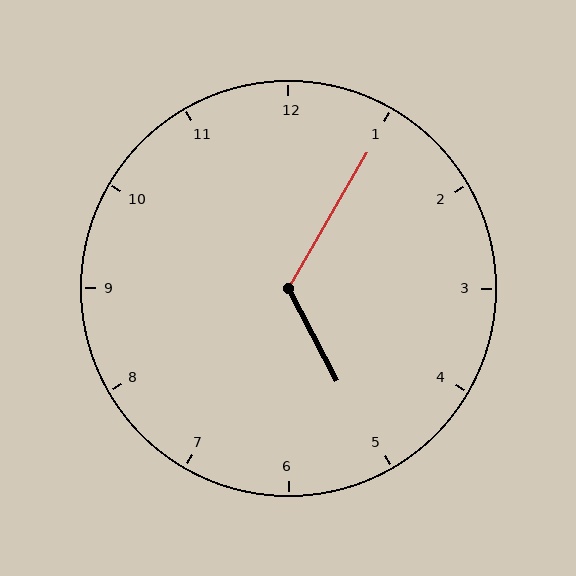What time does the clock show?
5:05.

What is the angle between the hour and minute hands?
Approximately 122 degrees.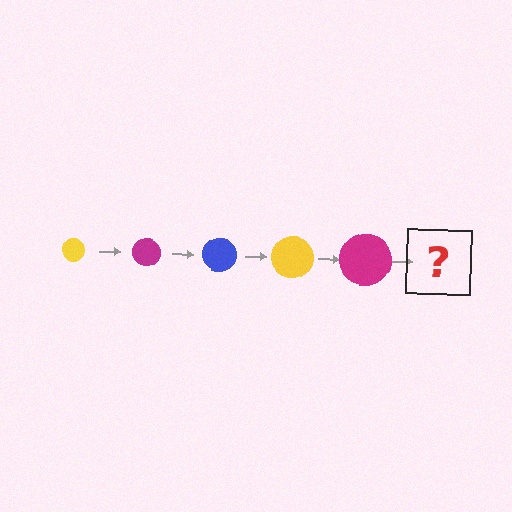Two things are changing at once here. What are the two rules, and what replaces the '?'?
The two rules are that the circle grows larger each step and the color cycles through yellow, magenta, and blue. The '?' should be a blue circle, larger than the previous one.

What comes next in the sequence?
The next element should be a blue circle, larger than the previous one.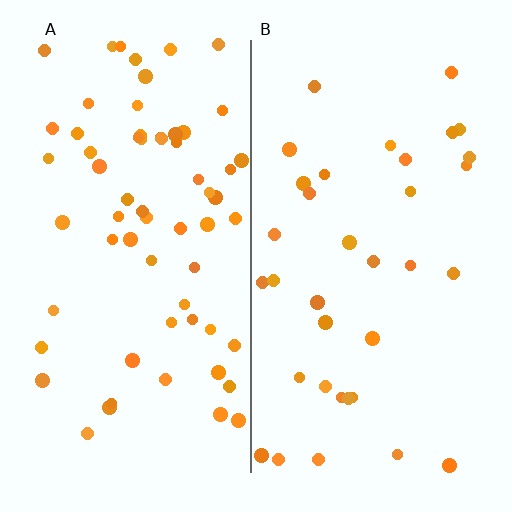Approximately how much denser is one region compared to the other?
Approximately 1.8× — region A over region B.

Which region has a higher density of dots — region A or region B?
A (the left).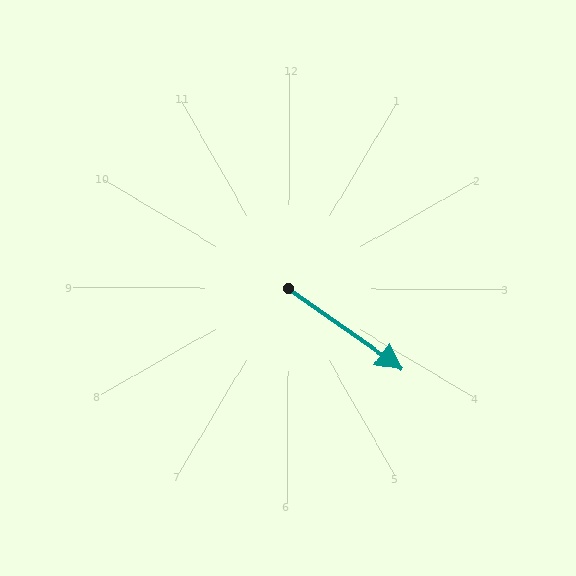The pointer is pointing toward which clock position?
Roughly 4 o'clock.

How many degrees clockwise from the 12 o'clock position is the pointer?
Approximately 125 degrees.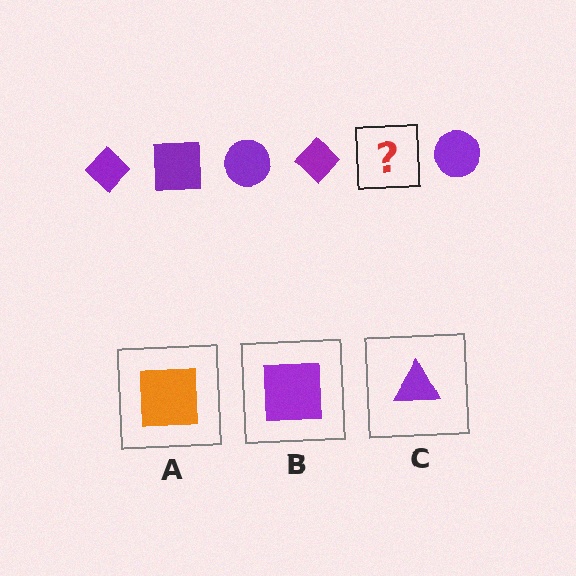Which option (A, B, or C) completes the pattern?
B.